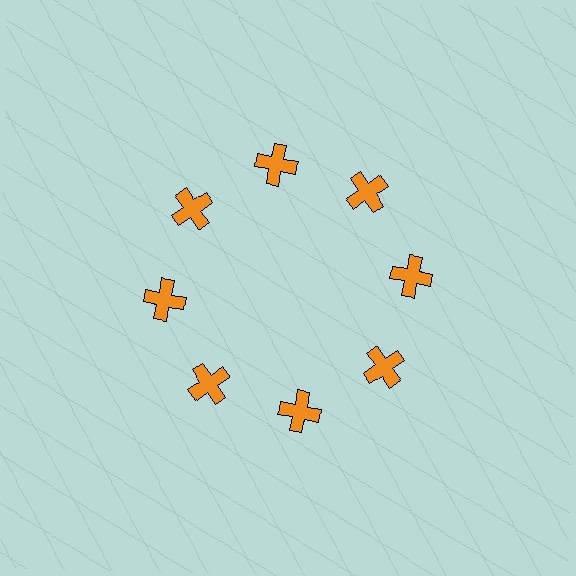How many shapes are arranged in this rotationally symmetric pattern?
There are 8 shapes, arranged in 8 groups of 1.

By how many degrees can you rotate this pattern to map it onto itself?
The pattern maps onto itself every 45 degrees of rotation.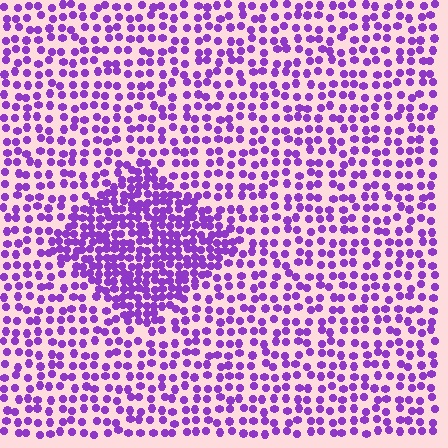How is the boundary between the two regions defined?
The boundary is defined by a change in element density (approximately 2.0x ratio). All elements are the same color, size, and shape.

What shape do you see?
I see a diamond.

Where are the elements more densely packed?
The elements are more densely packed inside the diamond boundary.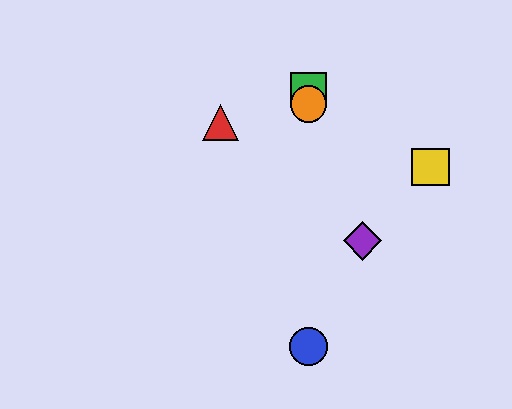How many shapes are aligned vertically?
3 shapes (the blue circle, the green square, the orange circle) are aligned vertically.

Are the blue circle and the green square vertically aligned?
Yes, both are at x≈308.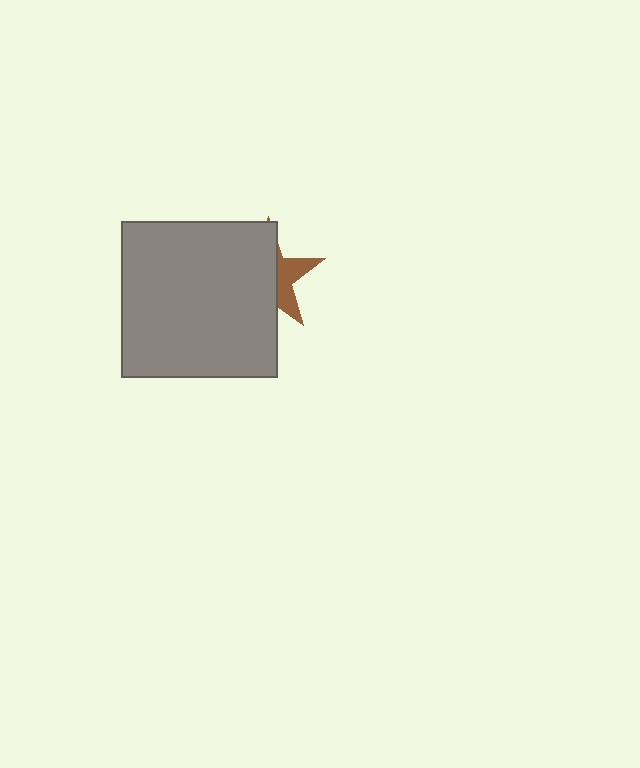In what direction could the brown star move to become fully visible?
The brown star could move right. That would shift it out from behind the gray square entirely.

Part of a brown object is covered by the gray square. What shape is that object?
It is a star.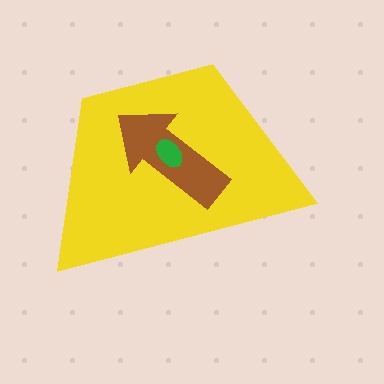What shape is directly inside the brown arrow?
The green ellipse.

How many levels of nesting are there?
3.